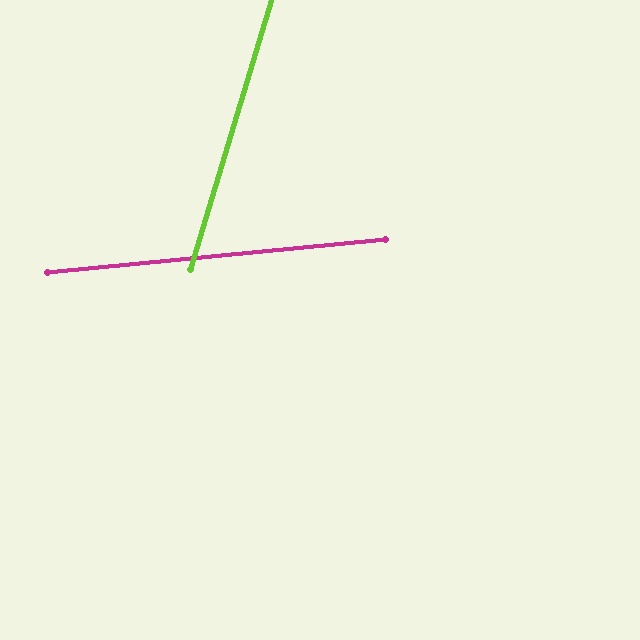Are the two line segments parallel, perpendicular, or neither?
Neither parallel nor perpendicular — they differ by about 68°.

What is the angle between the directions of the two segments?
Approximately 68 degrees.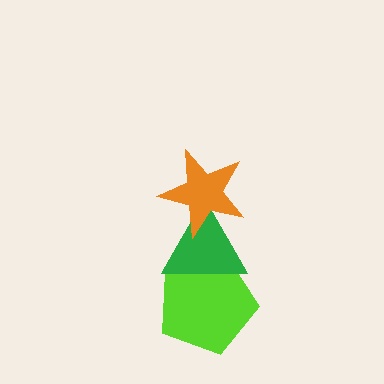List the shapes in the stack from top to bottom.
From top to bottom: the orange star, the green triangle, the lime pentagon.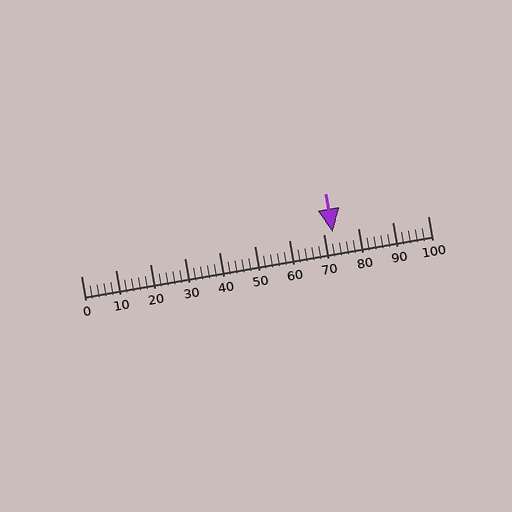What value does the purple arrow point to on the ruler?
The purple arrow points to approximately 72.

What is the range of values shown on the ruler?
The ruler shows values from 0 to 100.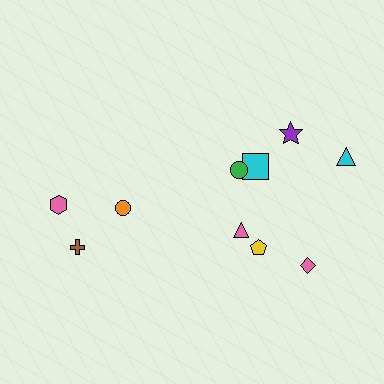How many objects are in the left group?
There are 3 objects.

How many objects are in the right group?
There are 7 objects.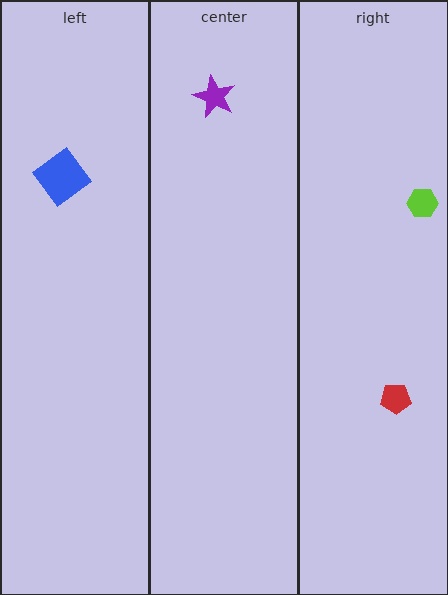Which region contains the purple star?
The center region.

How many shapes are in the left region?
1.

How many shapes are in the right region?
2.